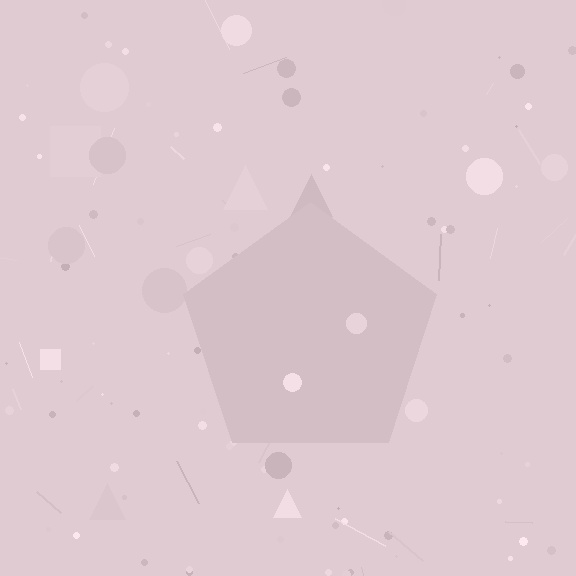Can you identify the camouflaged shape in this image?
The camouflaged shape is a pentagon.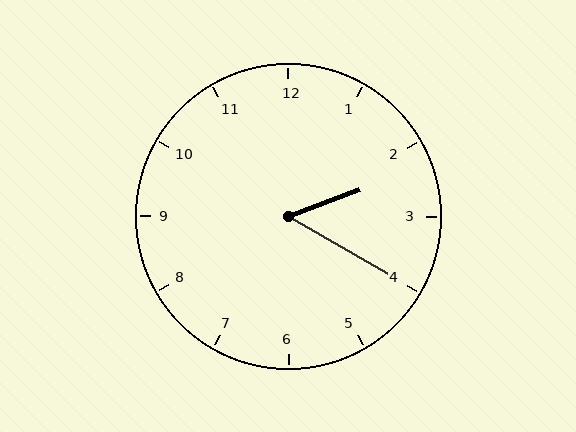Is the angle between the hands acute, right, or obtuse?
It is acute.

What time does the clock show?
2:20.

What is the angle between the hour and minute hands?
Approximately 50 degrees.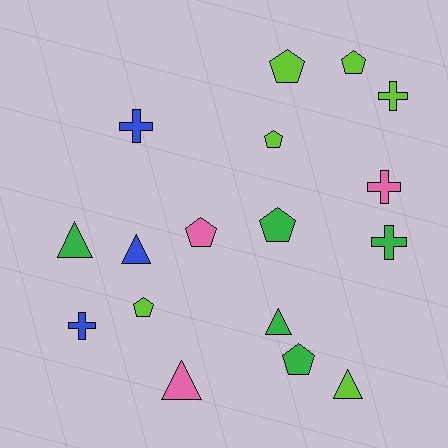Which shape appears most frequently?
Pentagon, with 7 objects.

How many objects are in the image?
There are 17 objects.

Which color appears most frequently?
Lime, with 6 objects.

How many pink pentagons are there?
There is 1 pink pentagon.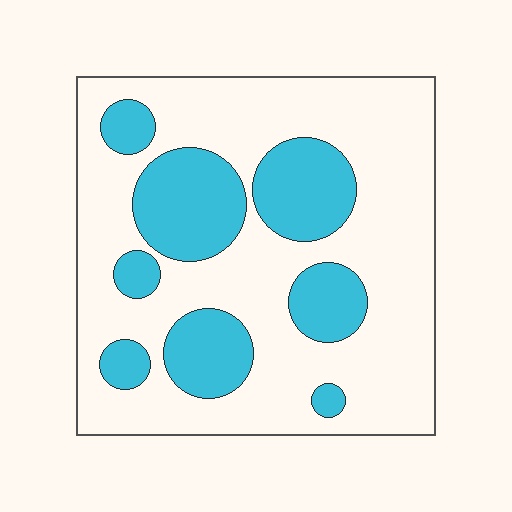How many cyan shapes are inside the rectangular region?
8.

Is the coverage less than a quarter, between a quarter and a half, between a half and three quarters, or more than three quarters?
Between a quarter and a half.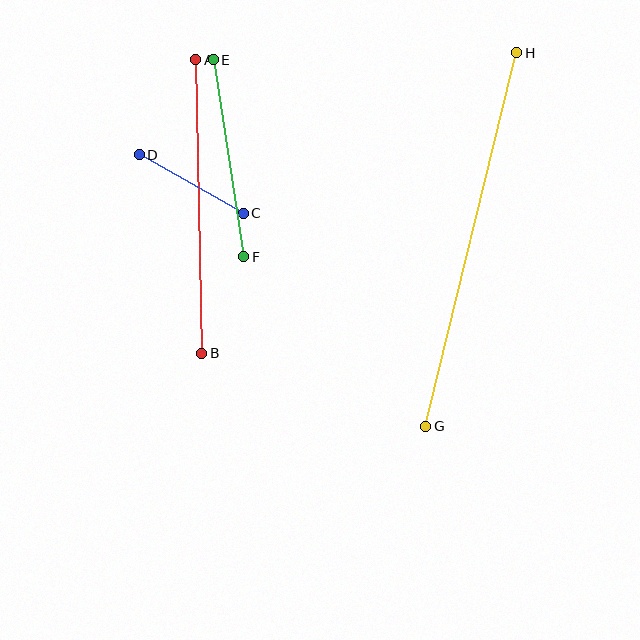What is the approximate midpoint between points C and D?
The midpoint is at approximately (191, 184) pixels.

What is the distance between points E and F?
The distance is approximately 199 pixels.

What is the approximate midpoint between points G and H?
The midpoint is at approximately (471, 240) pixels.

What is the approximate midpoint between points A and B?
The midpoint is at approximately (199, 206) pixels.